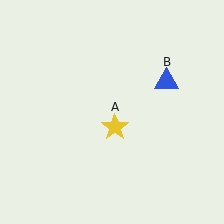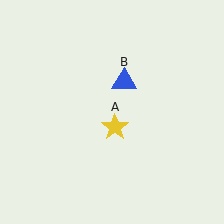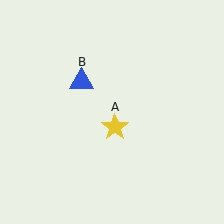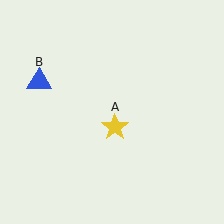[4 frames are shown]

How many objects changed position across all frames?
1 object changed position: blue triangle (object B).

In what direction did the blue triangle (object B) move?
The blue triangle (object B) moved left.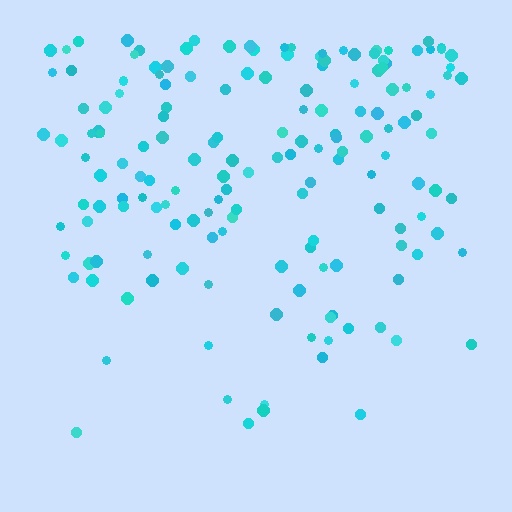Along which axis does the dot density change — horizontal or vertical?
Vertical.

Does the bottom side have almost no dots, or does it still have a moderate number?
Still a moderate number, just noticeably fewer than the top.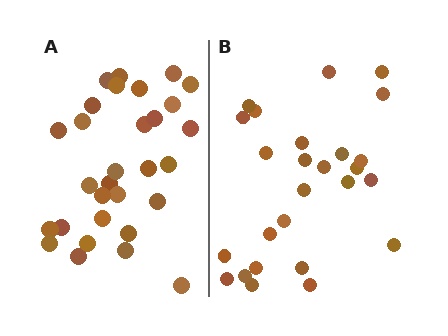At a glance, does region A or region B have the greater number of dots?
Region A (the left region) has more dots.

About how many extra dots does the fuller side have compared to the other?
Region A has about 4 more dots than region B.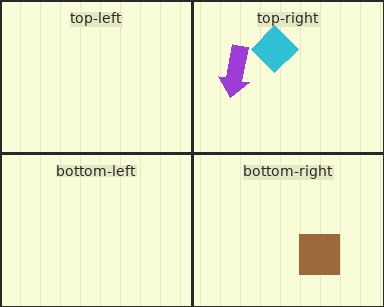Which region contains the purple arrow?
The top-right region.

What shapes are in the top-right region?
The cyan diamond, the purple arrow.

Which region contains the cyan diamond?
The top-right region.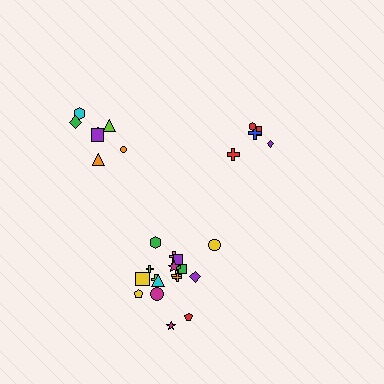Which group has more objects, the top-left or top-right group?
The top-left group.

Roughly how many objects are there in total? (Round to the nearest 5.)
Roughly 30 objects in total.